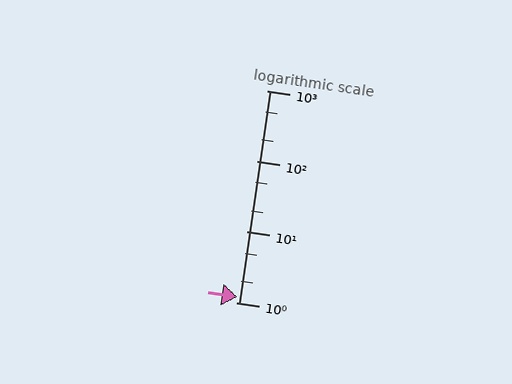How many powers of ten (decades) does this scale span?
The scale spans 3 decades, from 1 to 1000.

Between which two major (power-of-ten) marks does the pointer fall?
The pointer is between 1 and 10.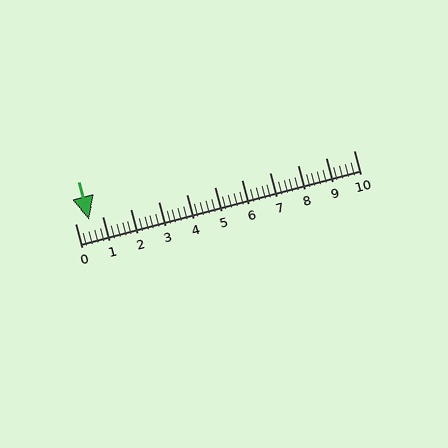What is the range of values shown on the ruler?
The ruler shows values from 0 to 10.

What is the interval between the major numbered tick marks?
The major tick marks are spaced 1 units apart.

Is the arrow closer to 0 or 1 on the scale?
The arrow is closer to 1.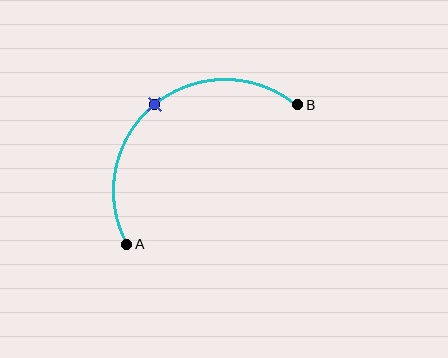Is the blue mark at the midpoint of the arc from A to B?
Yes. The blue mark lies on the arc at equal arc-length from both A and B — it is the arc midpoint.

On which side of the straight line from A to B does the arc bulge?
The arc bulges above and to the left of the straight line connecting A and B.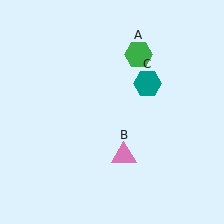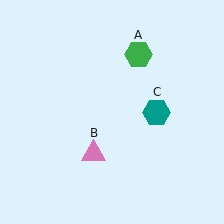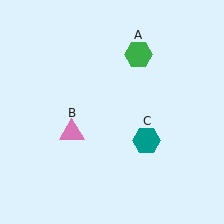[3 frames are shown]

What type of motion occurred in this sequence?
The pink triangle (object B), teal hexagon (object C) rotated clockwise around the center of the scene.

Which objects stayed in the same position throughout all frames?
Green hexagon (object A) remained stationary.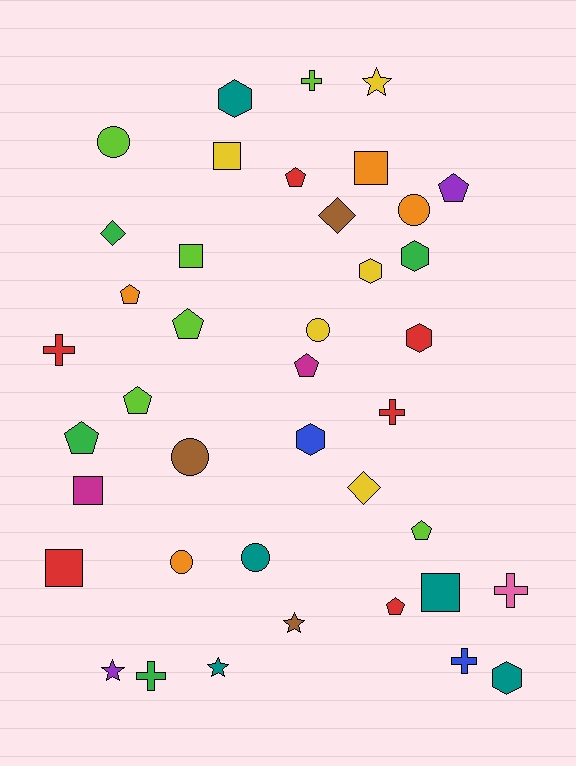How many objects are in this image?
There are 40 objects.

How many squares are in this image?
There are 6 squares.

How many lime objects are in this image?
There are 6 lime objects.